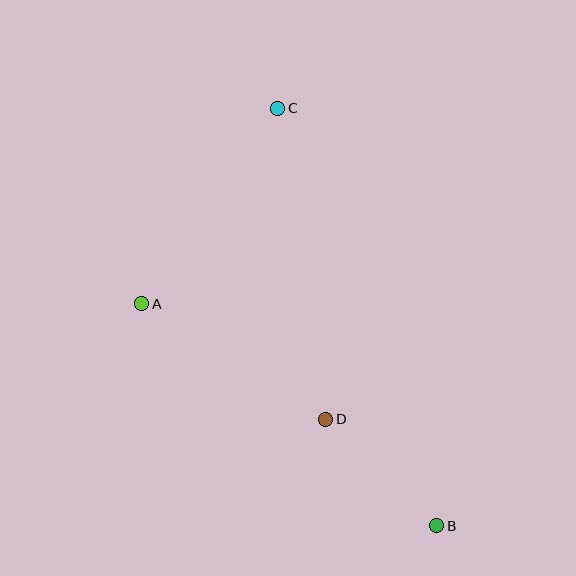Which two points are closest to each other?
Points B and D are closest to each other.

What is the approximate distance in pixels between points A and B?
The distance between A and B is approximately 370 pixels.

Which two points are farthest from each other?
Points B and C are farthest from each other.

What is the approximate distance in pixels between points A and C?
The distance between A and C is approximately 238 pixels.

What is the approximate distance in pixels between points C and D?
The distance between C and D is approximately 315 pixels.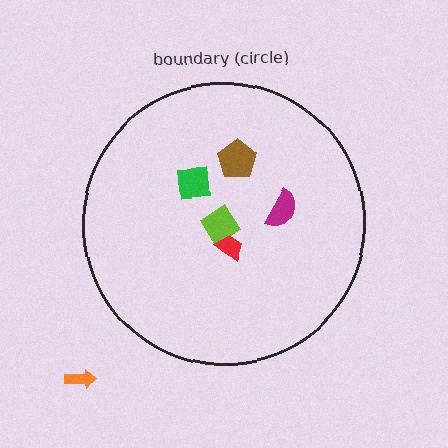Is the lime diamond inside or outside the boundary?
Inside.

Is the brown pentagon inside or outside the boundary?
Inside.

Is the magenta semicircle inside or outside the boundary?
Inside.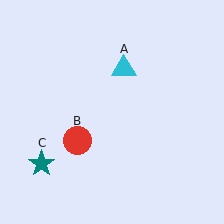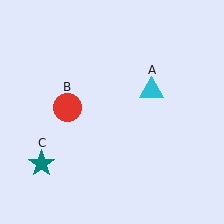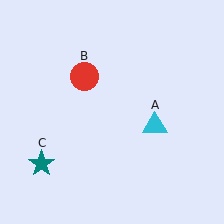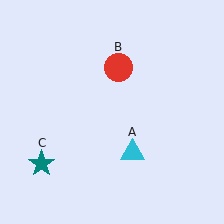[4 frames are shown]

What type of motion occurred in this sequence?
The cyan triangle (object A), red circle (object B) rotated clockwise around the center of the scene.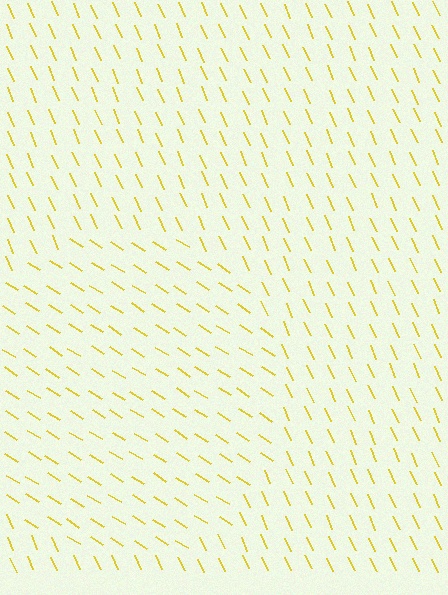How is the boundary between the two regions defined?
The boundary is defined purely by a change in line orientation (approximately 34 degrees difference). All lines are the same color and thickness.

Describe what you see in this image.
The image is filled with small yellow line segments. A circle region in the image has lines oriented differently from the surrounding lines, creating a visible texture boundary.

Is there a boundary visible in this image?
Yes, there is a texture boundary formed by a change in line orientation.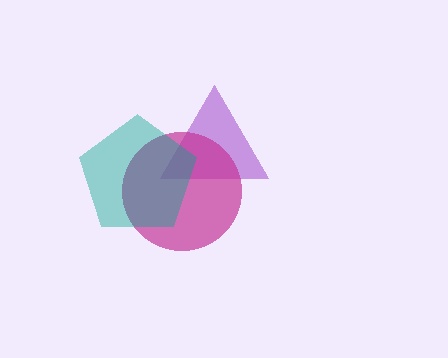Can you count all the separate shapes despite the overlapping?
Yes, there are 3 separate shapes.